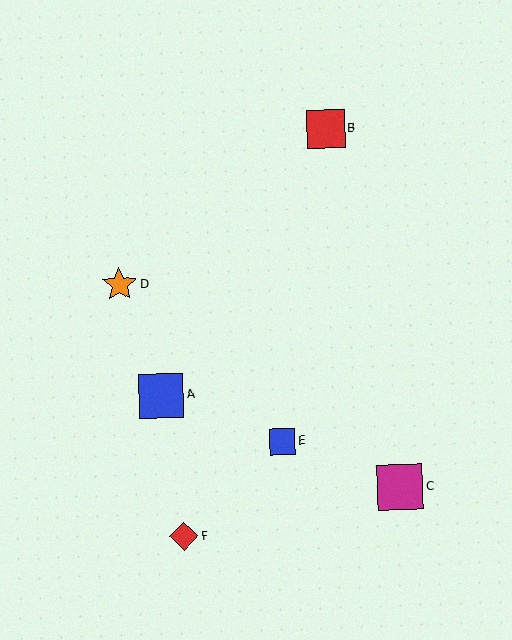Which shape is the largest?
The magenta square (labeled C) is the largest.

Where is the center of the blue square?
The center of the blue square is at (161, 396).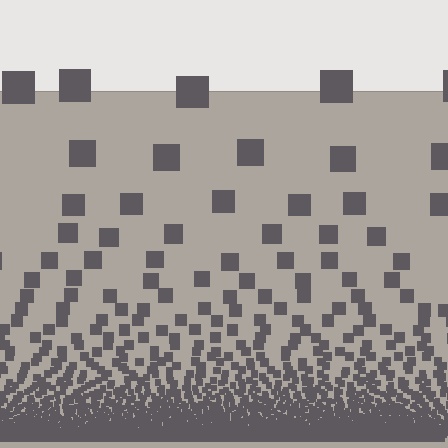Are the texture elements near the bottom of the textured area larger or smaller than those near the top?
Smaller. The gradient is inverted — elements near the bottom are smaller and denser.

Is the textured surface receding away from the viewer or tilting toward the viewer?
The surface appears to tilt toward the viewer. Texture elements get larger and sparser toward the top.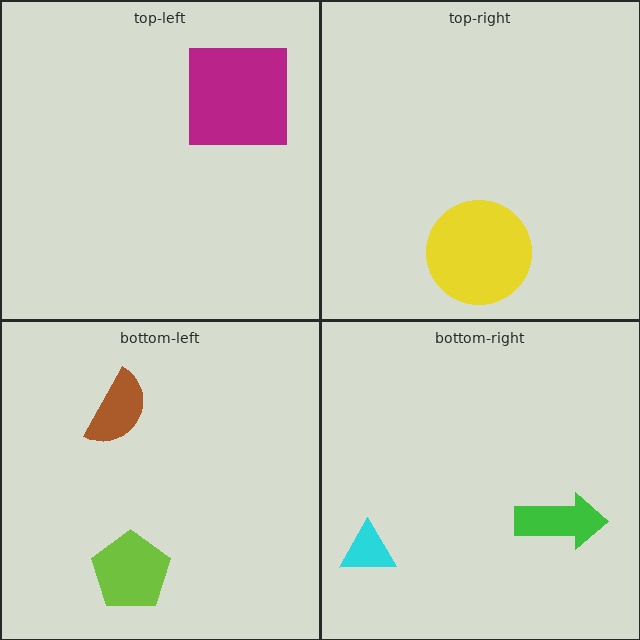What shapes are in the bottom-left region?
The brown semicircle, the lime pentagon.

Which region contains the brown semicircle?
The bottom-left region.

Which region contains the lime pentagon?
The bottom-left region.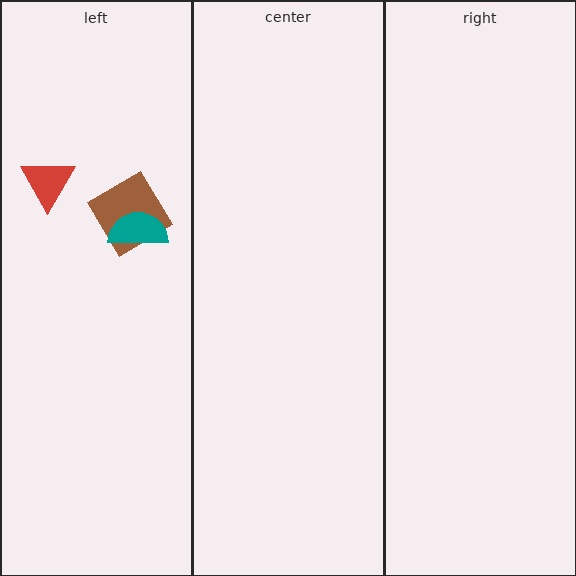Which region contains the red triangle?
The left region.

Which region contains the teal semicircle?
The left region.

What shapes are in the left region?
The red triangle, the brown diamond, the teal semicircle.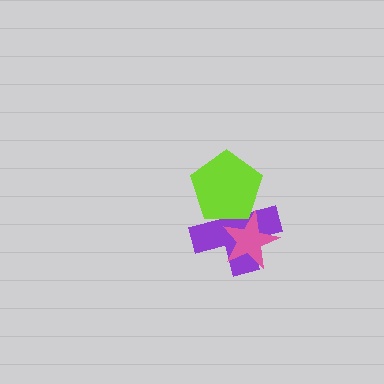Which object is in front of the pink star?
The lime pentagon is in front of the pink star.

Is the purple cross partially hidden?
Yes, it is partially covered by another shape.